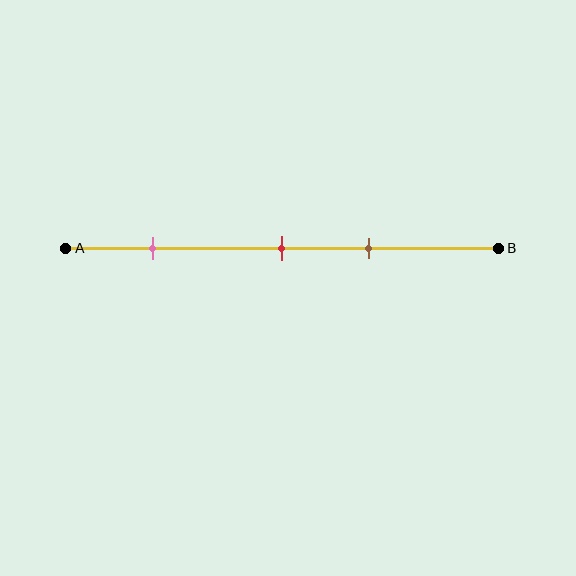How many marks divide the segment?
There are 3 marks dividing the segment.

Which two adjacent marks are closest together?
The red and brown marks are the closest adjacent pair.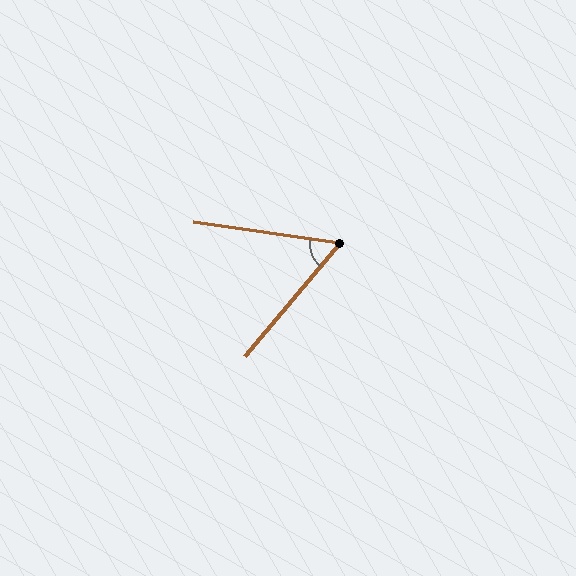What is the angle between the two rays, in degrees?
Approximately 59 degrees.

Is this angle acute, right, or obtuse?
It is acute.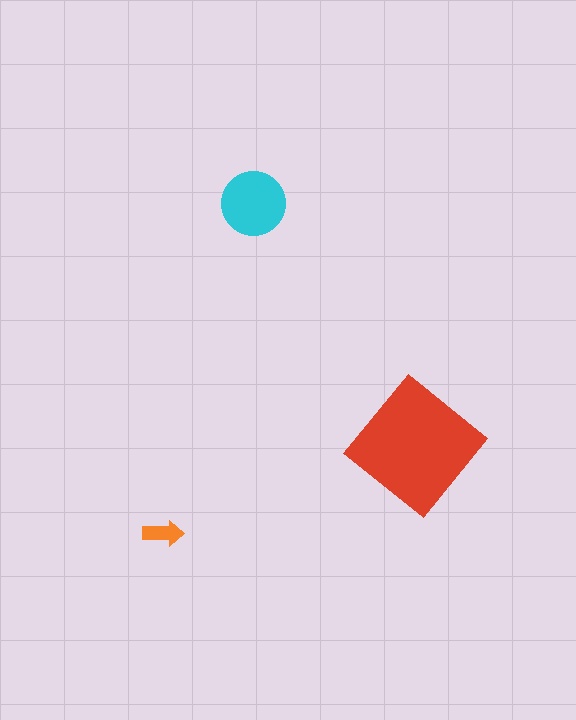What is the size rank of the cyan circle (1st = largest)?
2nd.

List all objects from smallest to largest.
The orange arrow, the cyan circle, the red diamond.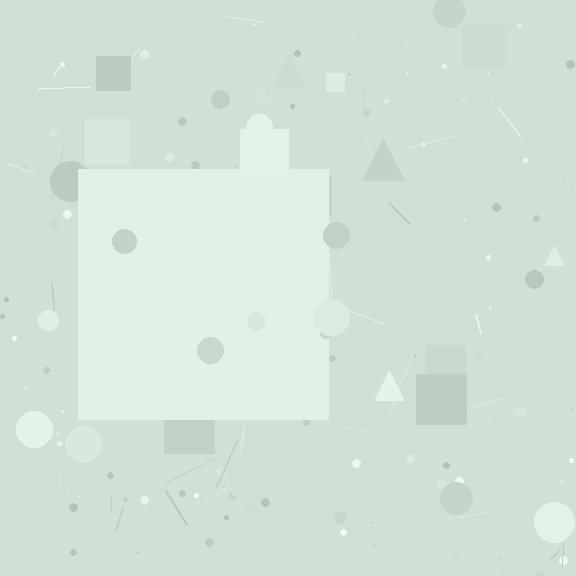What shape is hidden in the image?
A square is hidden in the image.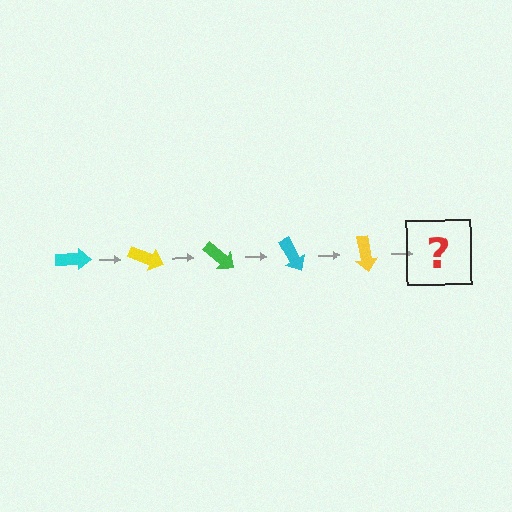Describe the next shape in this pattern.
It should be a green arrow, rotated 100 degrees from the start.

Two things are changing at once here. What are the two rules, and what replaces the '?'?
The two rules are that it rotates 20 degrees each step and the color cycles through cyan, yellow, and green. The '?' should be a green arrow, rotated 100 degrees from the start.